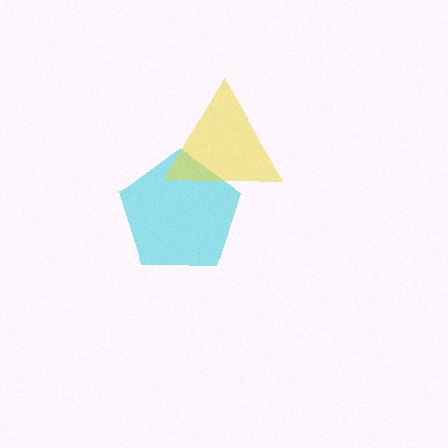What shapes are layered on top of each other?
The layered shapes are: a cyan pentagon, a yellow triangle.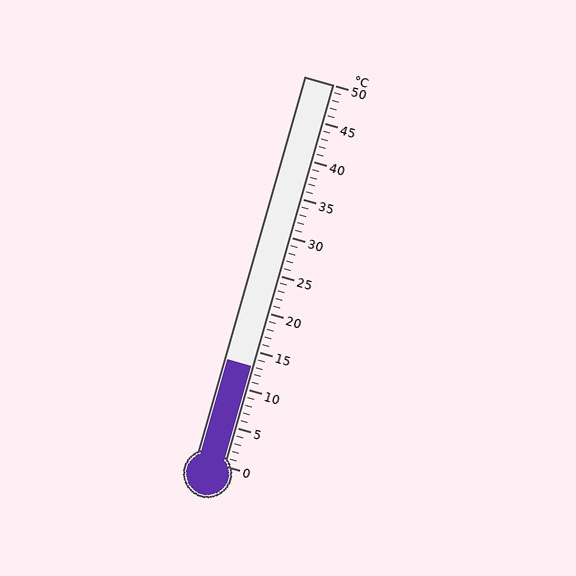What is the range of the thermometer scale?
The thermometer scale ranges from 0°C to 50°C.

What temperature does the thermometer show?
The thermometer shows approximately 13°C.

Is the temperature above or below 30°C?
The temperature is below 30°C.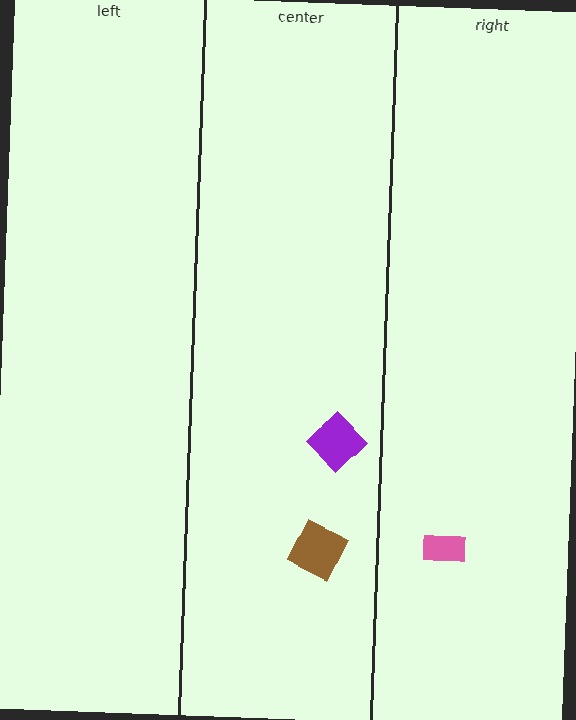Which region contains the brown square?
The center region.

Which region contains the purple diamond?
The center region.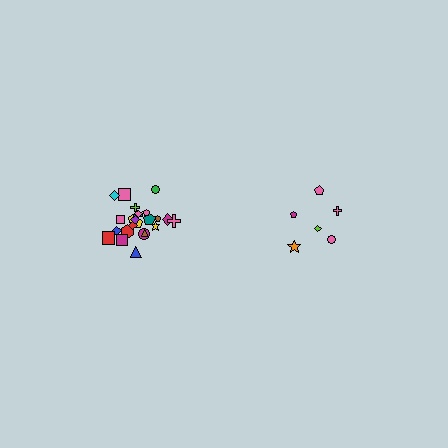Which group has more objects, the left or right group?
The left group.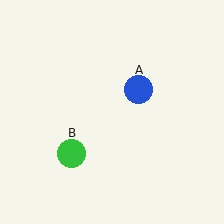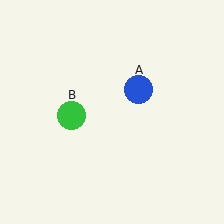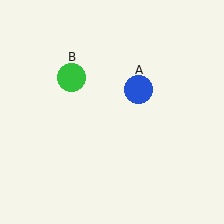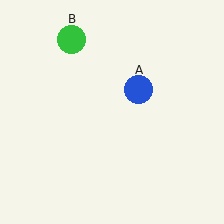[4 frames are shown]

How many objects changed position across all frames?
1 object changed position: green circle (object B).